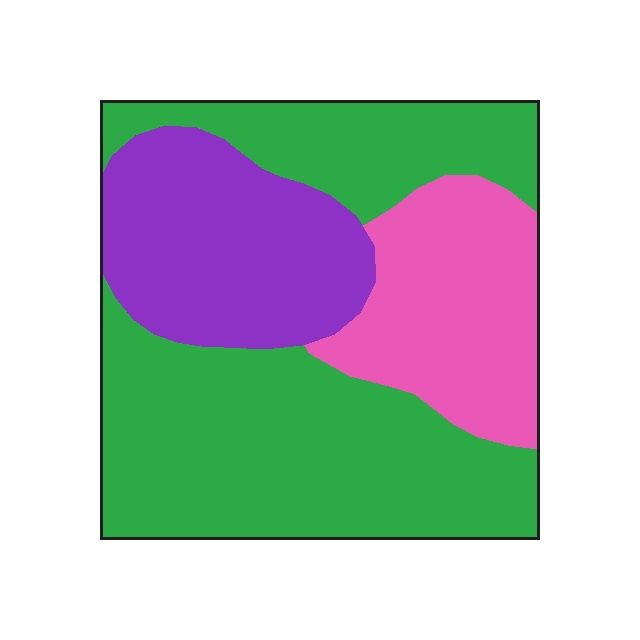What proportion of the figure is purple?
Purple covers roughly 25% of the figure.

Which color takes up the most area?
Green, at roughly 55%.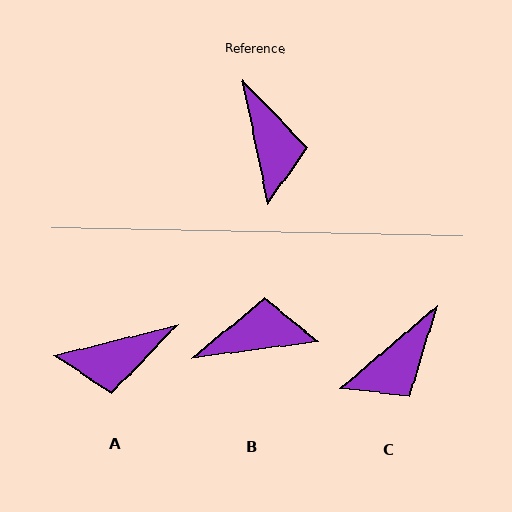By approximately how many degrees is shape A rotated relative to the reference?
Approximately 88 degrees clockwise.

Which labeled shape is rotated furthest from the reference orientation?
A, about 88 degrees away.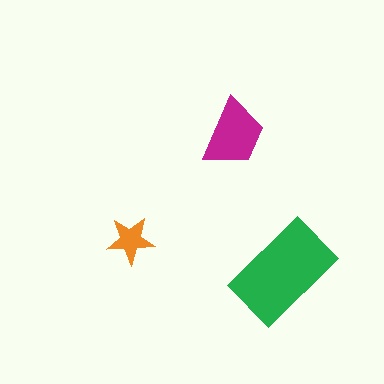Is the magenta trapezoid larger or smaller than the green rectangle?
Smaller.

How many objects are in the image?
There are 3 objects in the image.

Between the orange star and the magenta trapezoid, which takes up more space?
The magenta trapezoid.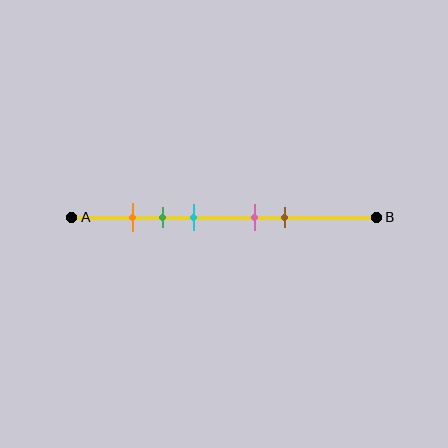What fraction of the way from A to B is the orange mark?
The orange mark is approximately 20% (0.2) of the way from A to B.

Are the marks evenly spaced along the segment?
No, the marks are not evenly spaced.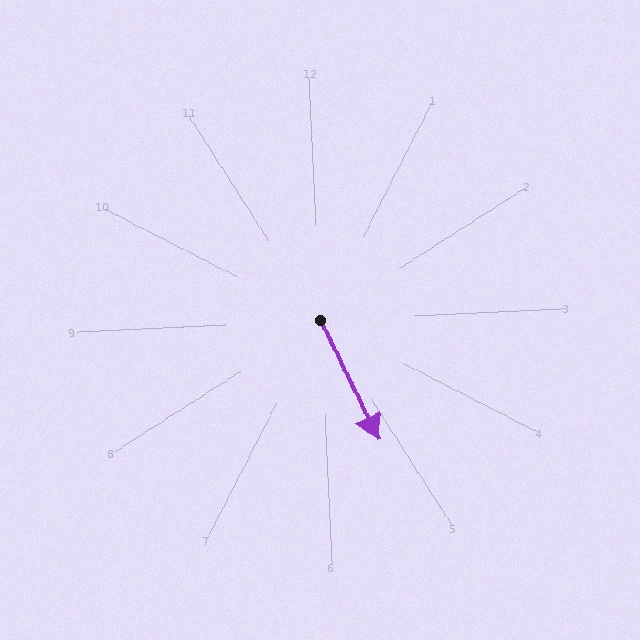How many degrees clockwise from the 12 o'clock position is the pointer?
Approximately 157 degrees.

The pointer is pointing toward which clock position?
Roughly 5 o'clock.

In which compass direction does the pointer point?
Southeast.